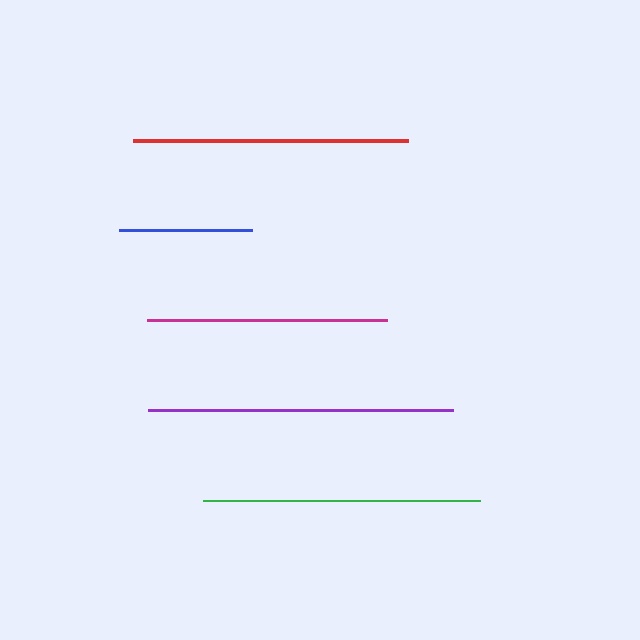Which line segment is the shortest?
The blue line is the shortest at approximately 133 pixels.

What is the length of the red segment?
The red segment is approximately 275 pixels long.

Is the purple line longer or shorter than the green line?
The purple line is longer than the green line.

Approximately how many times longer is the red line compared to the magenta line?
The red line is approximately 1.1 times the length of the magenta line.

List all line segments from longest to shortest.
From longest to shortest: purple, green, red, magenta, blue.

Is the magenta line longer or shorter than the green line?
The green line is longer than the magenta line.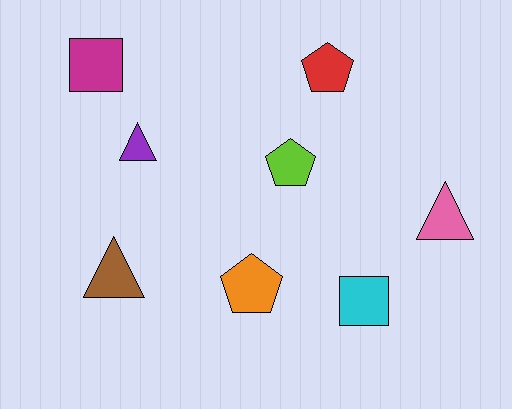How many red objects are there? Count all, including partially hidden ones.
There is 1 red object.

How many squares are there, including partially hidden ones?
There are 2 squares.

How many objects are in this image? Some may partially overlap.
There are 8 objects.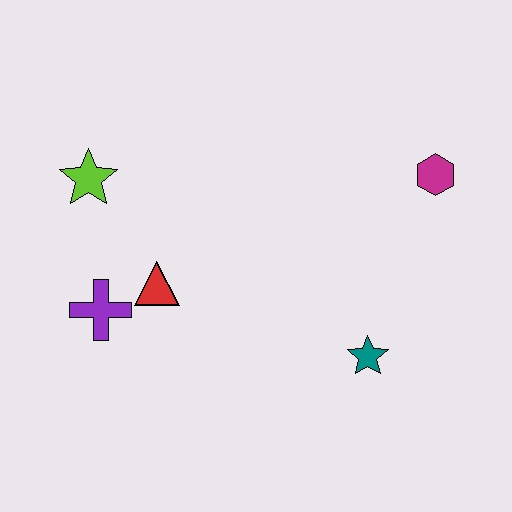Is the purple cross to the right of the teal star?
No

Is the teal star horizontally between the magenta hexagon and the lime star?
Yes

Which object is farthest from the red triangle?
The magenta hexagon is farthest from the red triangle.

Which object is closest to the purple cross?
The red triangle is closest to the purple cross.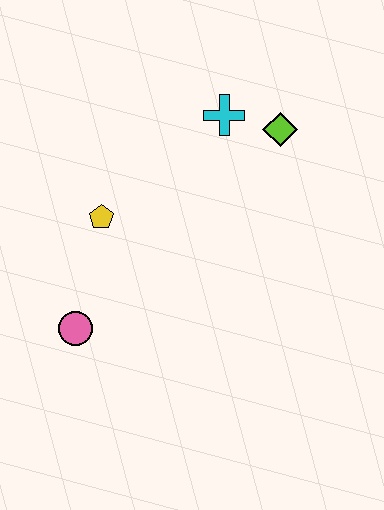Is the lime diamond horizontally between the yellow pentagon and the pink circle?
No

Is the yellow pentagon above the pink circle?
Yes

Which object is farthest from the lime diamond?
The pink circle is farthest from the lime diamond.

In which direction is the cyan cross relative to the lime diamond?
The cyan cross is to the left of the lime diamond.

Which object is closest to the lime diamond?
The cyan cross is closest to the lime diamond.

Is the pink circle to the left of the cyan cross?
Yes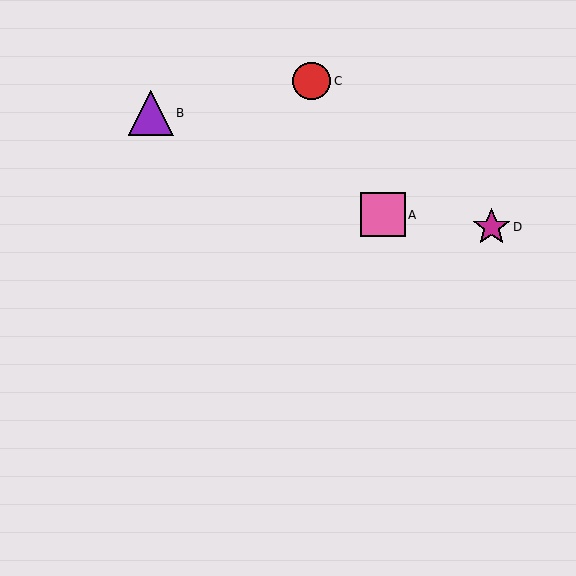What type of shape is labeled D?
Shape D is a magenta star.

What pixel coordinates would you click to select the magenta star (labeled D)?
Click at (492, 227) to select the magenta star D.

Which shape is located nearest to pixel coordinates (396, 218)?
The pink square (labeled A) at (383, 215) is nearest to that location.